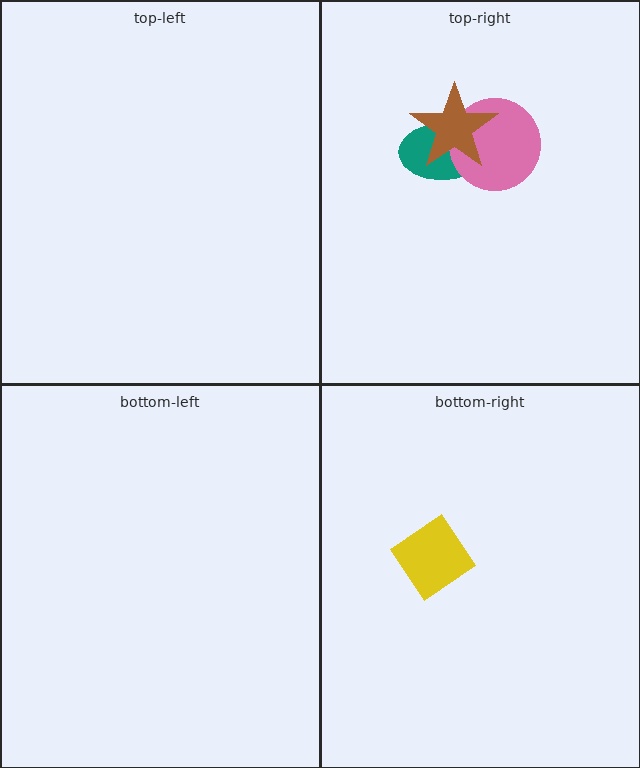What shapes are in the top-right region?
The teal ellipse, the pink circle, the brown star.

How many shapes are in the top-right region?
3.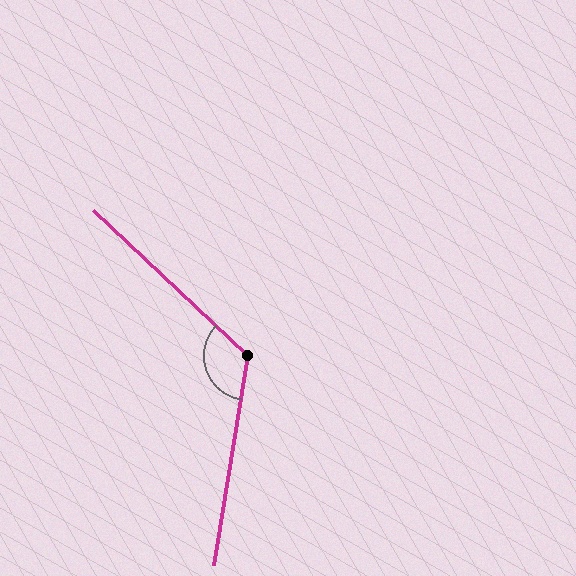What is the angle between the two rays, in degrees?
Approximately 124 degrees.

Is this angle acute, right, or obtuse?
It is obtuse.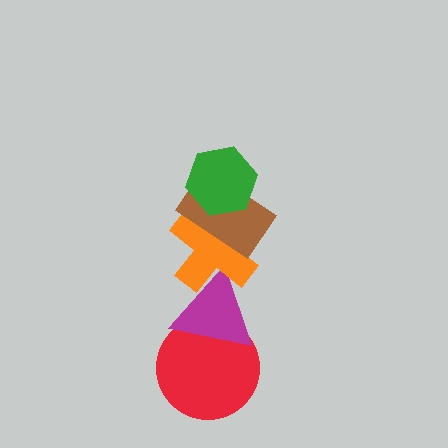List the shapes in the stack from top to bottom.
From top to bottom: the green hexagon, the brown rectangle, the orange cross, the magenta triangle, the red circle.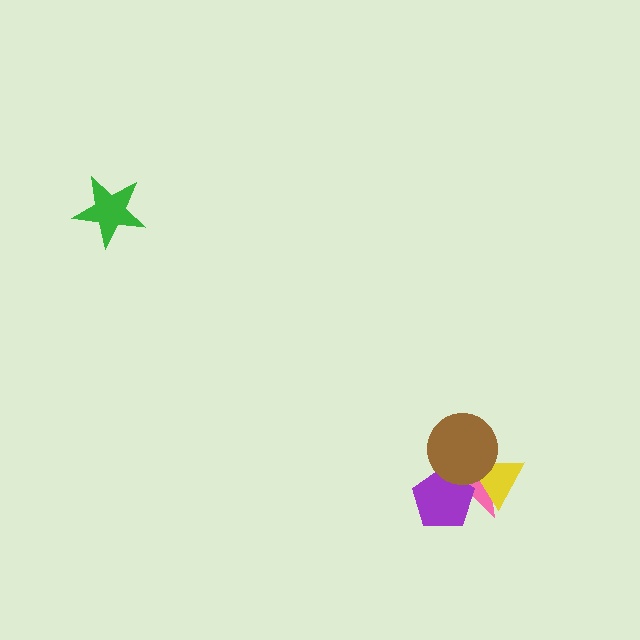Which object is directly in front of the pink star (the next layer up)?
The yellow triangle is directly in front of the pink star.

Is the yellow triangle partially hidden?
Yes, it is partially covered by another shape.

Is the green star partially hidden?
No, no other shape covers it.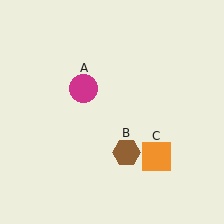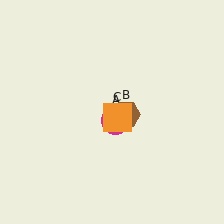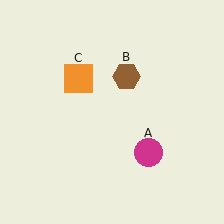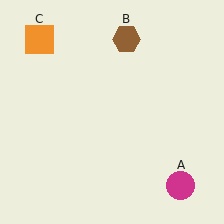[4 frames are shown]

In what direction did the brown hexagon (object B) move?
The brown hexagon (object B) moved up.